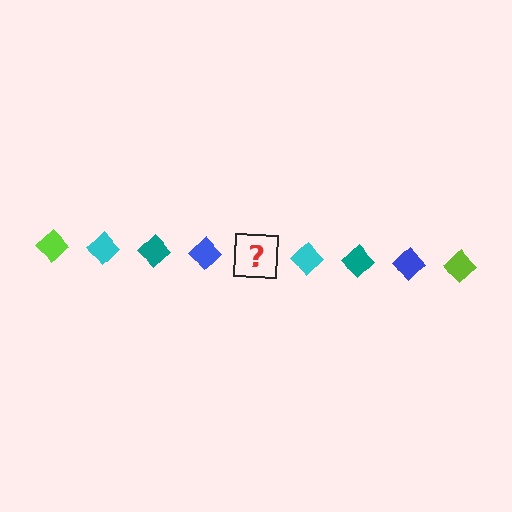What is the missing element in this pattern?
The missing element is a lime diamond.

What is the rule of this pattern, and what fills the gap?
The rule is that the pattern cycles through lime, cyan, teal, blue diamonds. The gap should be filled with a lime diamond.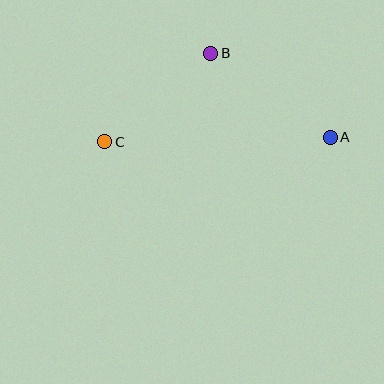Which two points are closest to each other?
Points B and C are closest to each other.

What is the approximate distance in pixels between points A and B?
The distance between A and B is approximately 146 pixels.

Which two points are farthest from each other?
Points A and C are farthest from each other.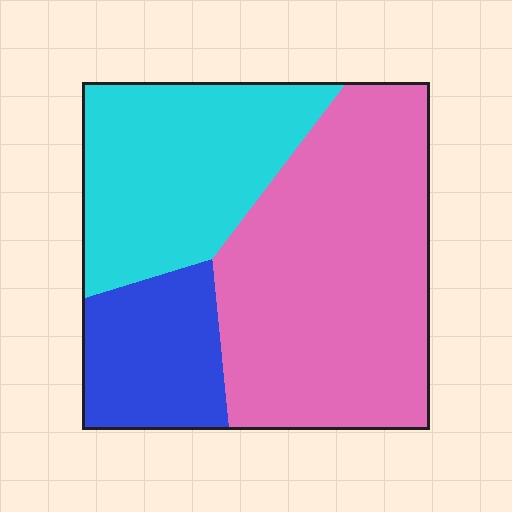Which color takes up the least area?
Blue, at roughly 15%.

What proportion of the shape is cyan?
Cyan covers about 30% of the shape.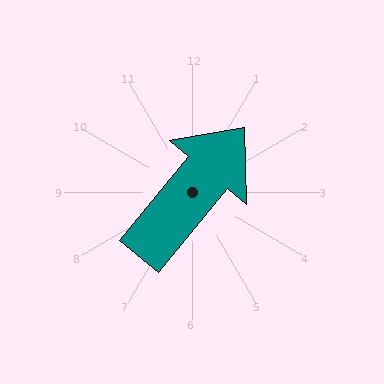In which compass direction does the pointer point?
Northeast.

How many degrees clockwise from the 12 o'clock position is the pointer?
Approximately 39 degrees.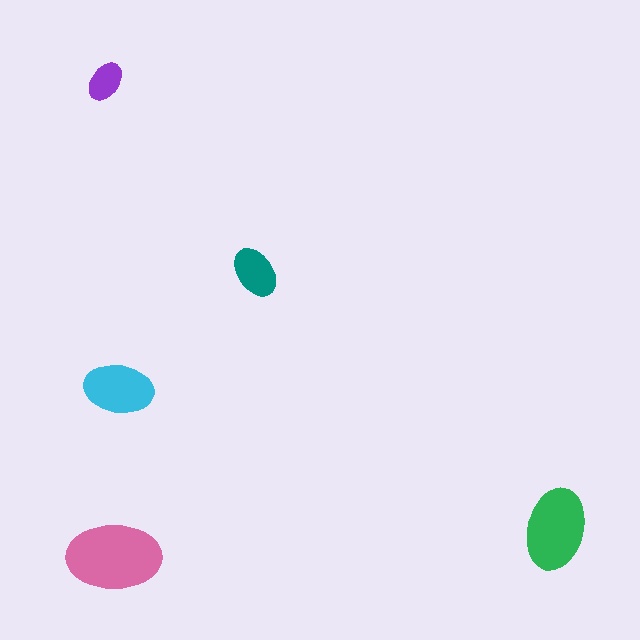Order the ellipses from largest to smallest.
the pink one, the green one, the cyan one, the teal one, the purple one.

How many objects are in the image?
There are 5 objects in the image.